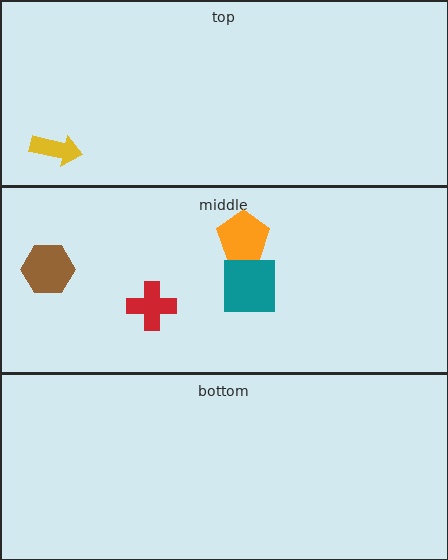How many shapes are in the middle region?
4.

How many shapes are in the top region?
1.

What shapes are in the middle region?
The brown hexagon, the red cross, the orange pentagon, the teal square.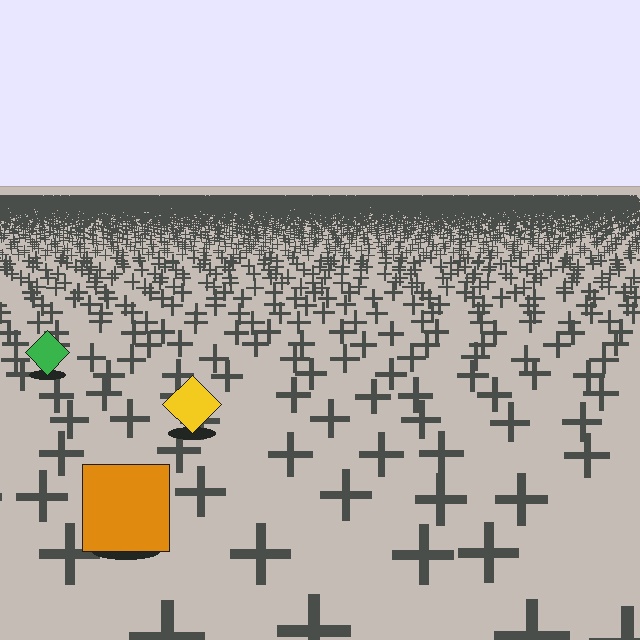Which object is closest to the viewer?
The orange square is closest. The texture marks near it are larger and more spread out.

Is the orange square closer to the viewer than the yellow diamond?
Yes. The orange square is closer — you can tell from the texture gradient: the ground texture is coarser near it.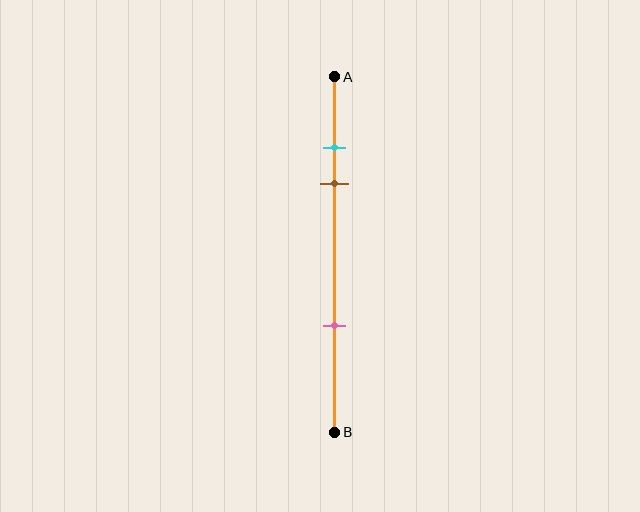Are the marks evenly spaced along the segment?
No, the marks are not evenly spaced.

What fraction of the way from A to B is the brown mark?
The brown mark is approximately 30% (0.3) of the way from A to B.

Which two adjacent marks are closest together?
The cyan and brown marks are the closest adjacent pair.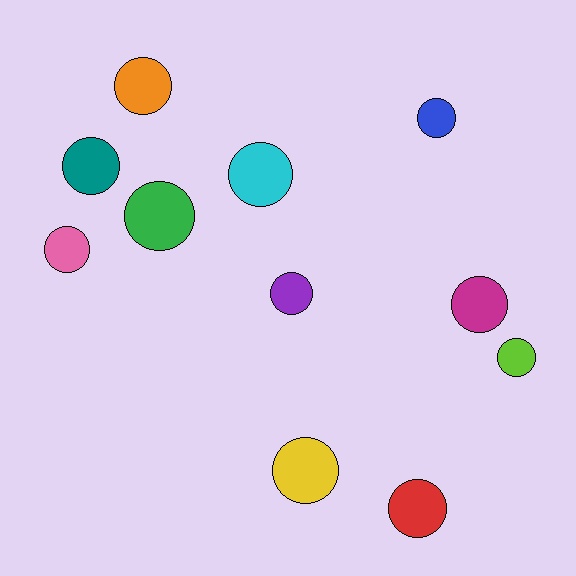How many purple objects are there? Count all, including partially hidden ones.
There is 1 purple object.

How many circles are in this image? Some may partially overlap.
There are 11 circles.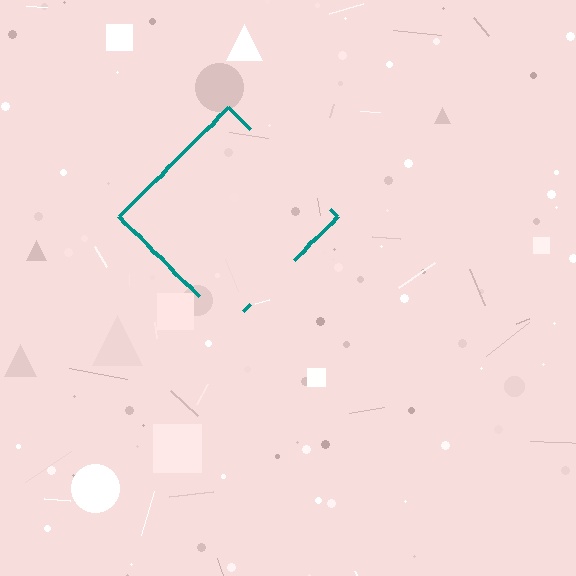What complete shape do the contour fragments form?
The contour fragments form a diamond.